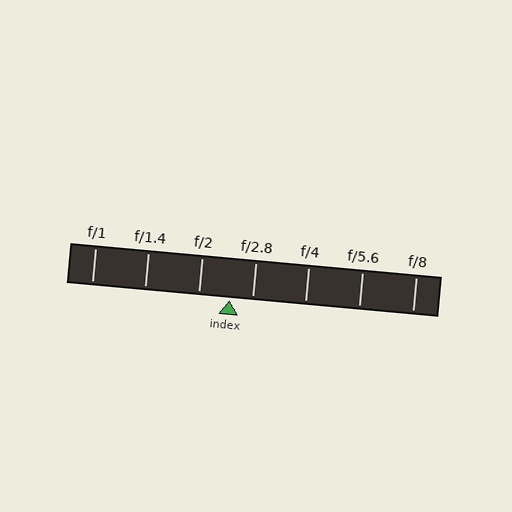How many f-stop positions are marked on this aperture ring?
There are 7 f-stop positions marked.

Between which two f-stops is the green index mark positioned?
The index mark is between f/2 and f/2.8.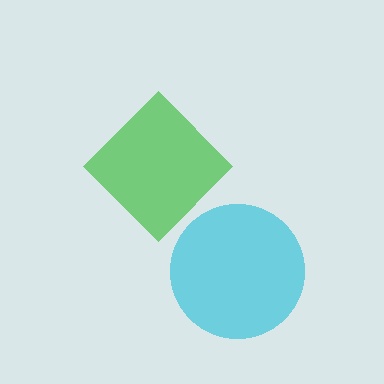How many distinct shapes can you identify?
There are 2 distinct shapes: a cyan circle, a green diamond.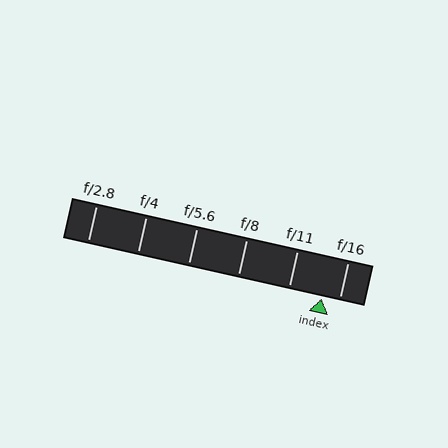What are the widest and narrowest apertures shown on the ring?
The widest aperture shown is f/2.8 and the narrowest is f/16.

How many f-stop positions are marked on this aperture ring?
There are 6 f-stop positions marked.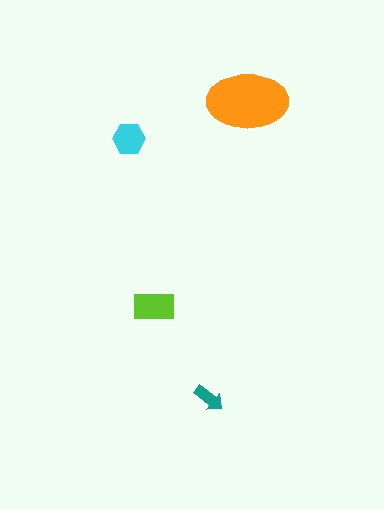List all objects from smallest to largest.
The teal arrow, the cyan hexagon, the lime rectangle, the orange ellipse.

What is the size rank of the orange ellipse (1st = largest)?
1st.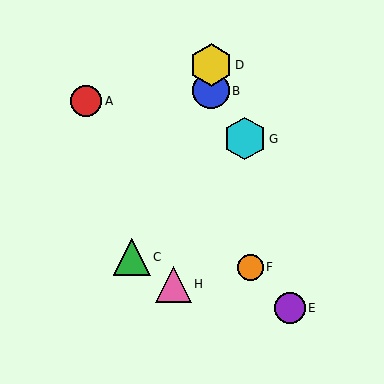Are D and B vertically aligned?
Yes, both are at x≈211.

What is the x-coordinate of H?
Object H is at x≈173.